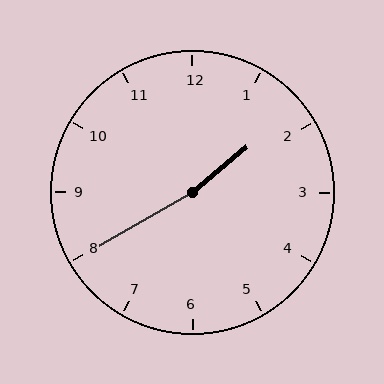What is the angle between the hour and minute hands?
Approximately 170 degrees.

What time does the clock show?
1:40.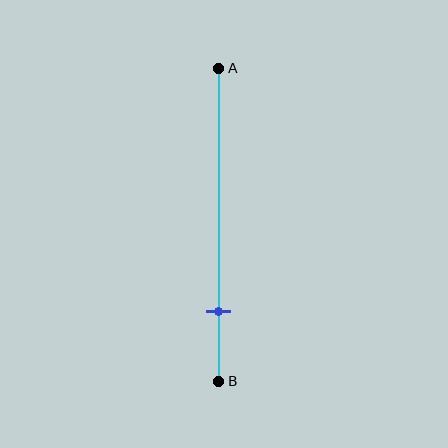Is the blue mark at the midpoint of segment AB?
No, the mark is at about 80% from A, not at the 50% midpoint.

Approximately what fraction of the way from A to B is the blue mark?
The blue mark is approximately 80% of the way from A to B.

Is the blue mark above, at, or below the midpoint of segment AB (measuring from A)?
The blue mark is below the midpoint of segment AB.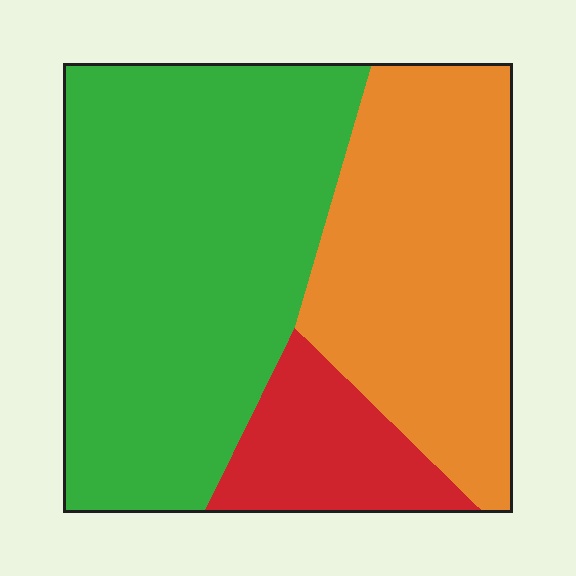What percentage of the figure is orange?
Orange takes up about one third (1/3) of the figure.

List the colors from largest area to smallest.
From largest to smallest: green, orange, red.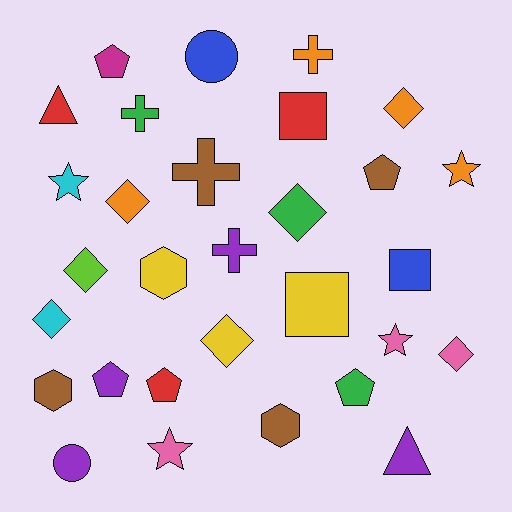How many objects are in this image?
There are 30 objects.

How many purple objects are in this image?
There are 4 purple objects.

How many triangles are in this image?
There are 2 triangles.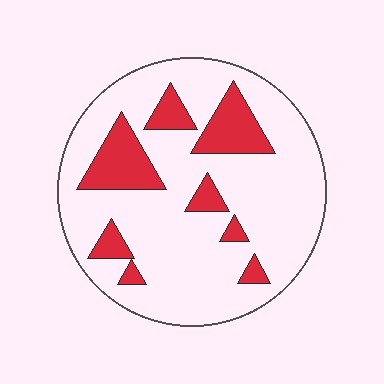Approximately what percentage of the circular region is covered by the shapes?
Approximately 20%.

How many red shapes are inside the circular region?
8.